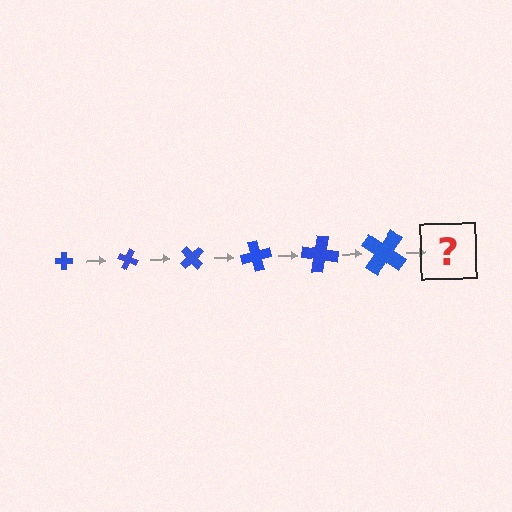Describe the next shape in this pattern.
It should be a cross, larger than the previous one and rotated 150 degrees from the start.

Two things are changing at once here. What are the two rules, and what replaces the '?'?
The two rules are that the cross grows larger each step and it rotates 25 degrees each step. The '?' should be a cross, larger than the previous one and rotated 150 degrees from the start.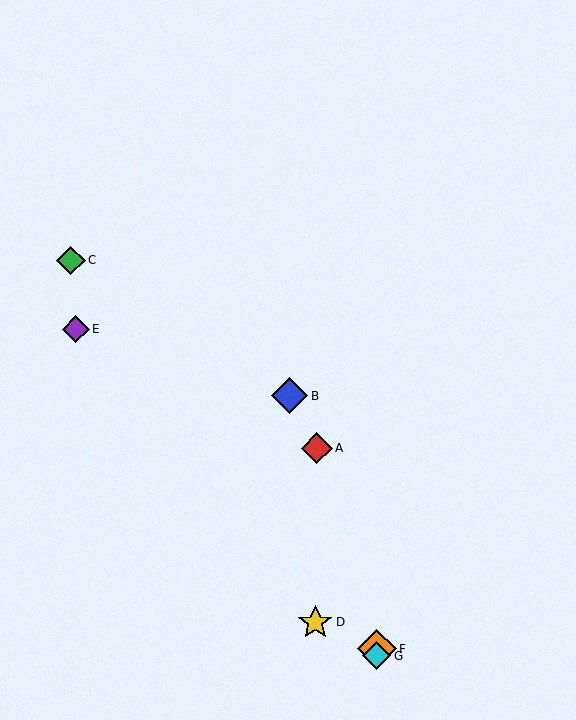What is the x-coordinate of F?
Object F is at x≈377.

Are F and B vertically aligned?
No, F is at x≈377 and B is at x≈290.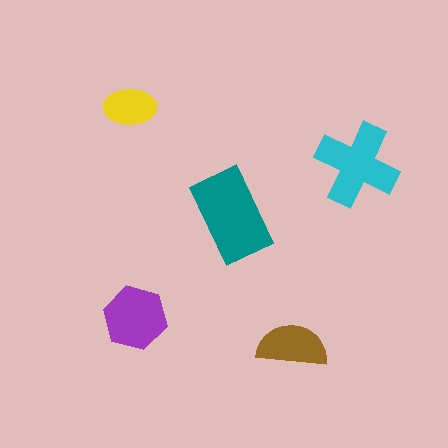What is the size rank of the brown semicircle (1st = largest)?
4th.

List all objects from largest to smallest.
The teal rectangle, the cyan cross, the purple hexagon, the brown semicircle, the yellow ellipse.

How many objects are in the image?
There are 5 objects in the image.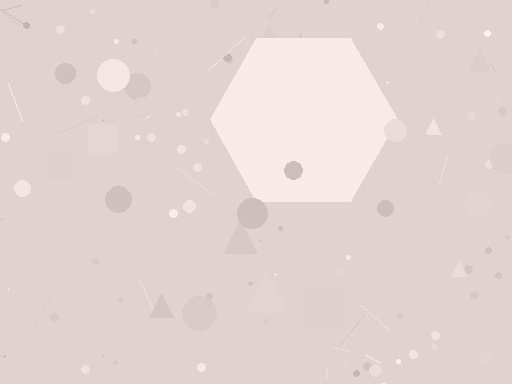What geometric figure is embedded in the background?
A hexagon is embedded in the background.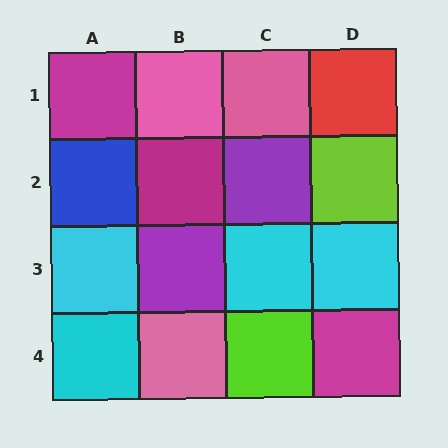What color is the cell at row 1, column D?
Red.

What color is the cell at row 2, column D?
Lime.